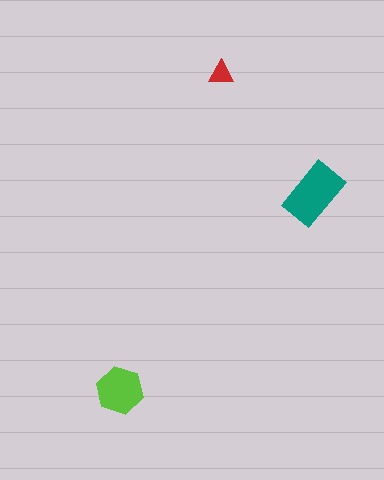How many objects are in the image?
There are 3 objects in the image.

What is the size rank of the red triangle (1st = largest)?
3rd.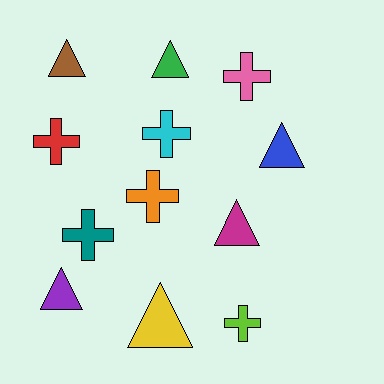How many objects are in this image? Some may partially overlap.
There are 12 objects.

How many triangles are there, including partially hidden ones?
There are 6 triangles.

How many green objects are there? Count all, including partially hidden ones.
There is 1 green object.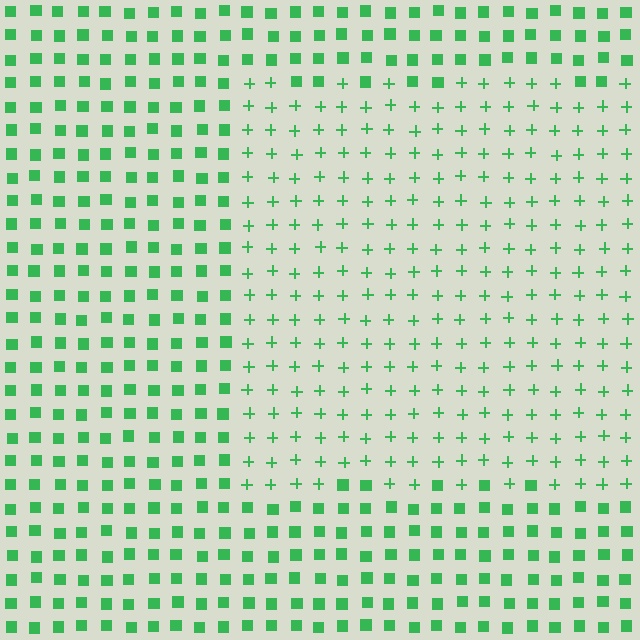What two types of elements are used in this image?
The image uses plus signs inside the rectangle region and squares outside it.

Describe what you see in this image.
The image is filled with small green elements arranged in a uniform grid. A rectangle-shaped region contains plus signs, while the surrounding area contains squares. The boundary is defined purely by the change in element shape.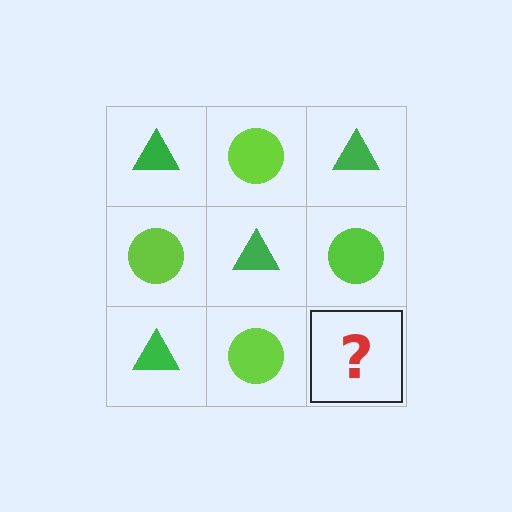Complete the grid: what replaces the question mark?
The question mark should be replaced with a green triangle.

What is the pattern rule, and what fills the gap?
The rule is that it alternates green triangle and lime circle in a checkerboard pattern. The gap should be filled with a green triangle.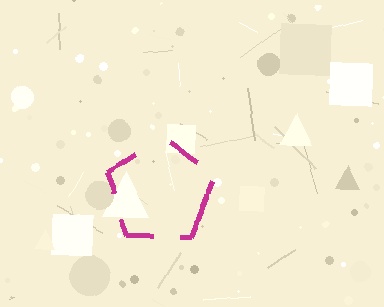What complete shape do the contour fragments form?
The contour fragments form a pentagon.